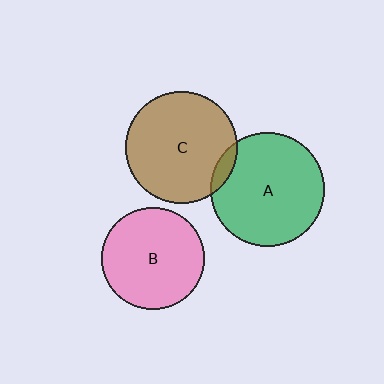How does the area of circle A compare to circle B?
Approximately 1.2 times.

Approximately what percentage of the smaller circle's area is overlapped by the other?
Approximately 5%.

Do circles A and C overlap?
Yes.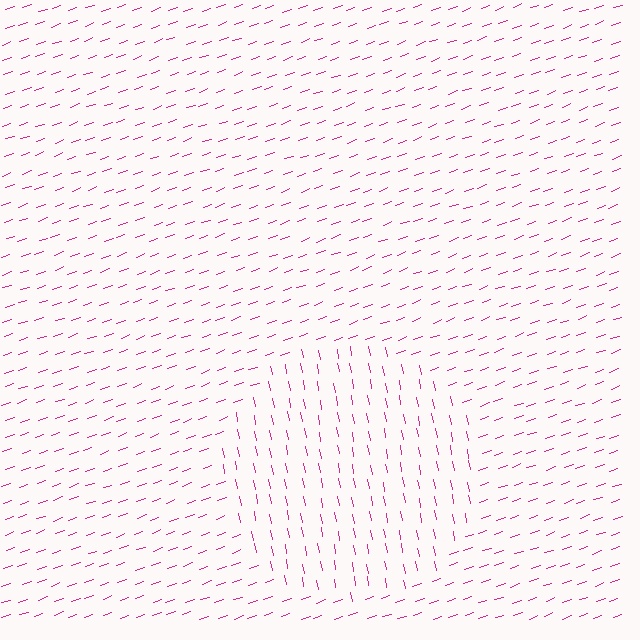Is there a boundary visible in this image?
Yes, there is a texture boundary formed by a change in line orientation.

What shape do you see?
I see a circle.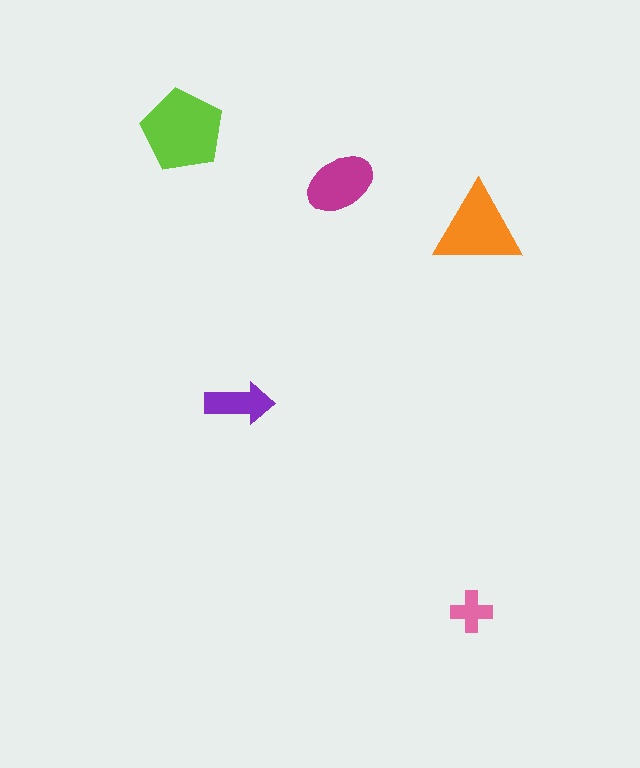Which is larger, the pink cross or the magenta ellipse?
The magenta ellipse.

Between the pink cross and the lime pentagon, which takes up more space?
The lime pentagon.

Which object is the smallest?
The pink cross.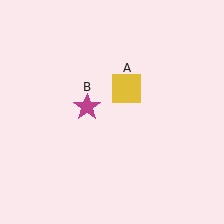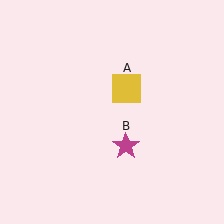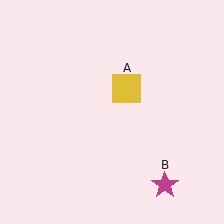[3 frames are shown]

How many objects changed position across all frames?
1 object changed position: magenta star (object B).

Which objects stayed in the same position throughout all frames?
Yellow square (object A) remained stationary.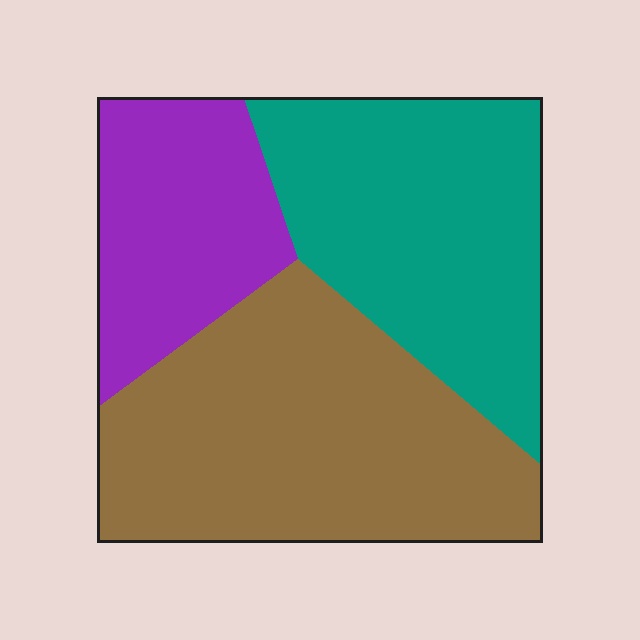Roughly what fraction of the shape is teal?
Teal covers 35% of the shape.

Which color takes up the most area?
Brown, at roughly 45%.